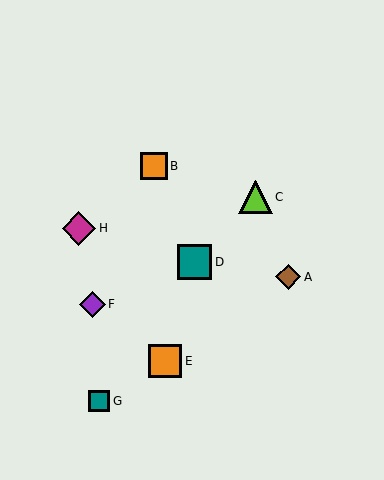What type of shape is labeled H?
Shape H is a magenta diamond.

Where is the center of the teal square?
The center of the teal square is at (195, 262).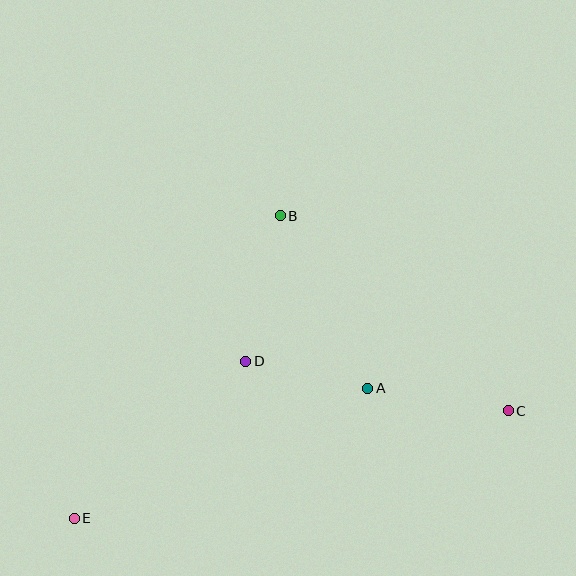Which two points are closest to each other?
Points A and D are closest to each other.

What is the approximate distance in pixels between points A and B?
The distance between A and B is approximately 193 pixels.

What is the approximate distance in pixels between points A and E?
The distance between A and E is approximately 321 pixels.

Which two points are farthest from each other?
Points C and E are farthest from each other.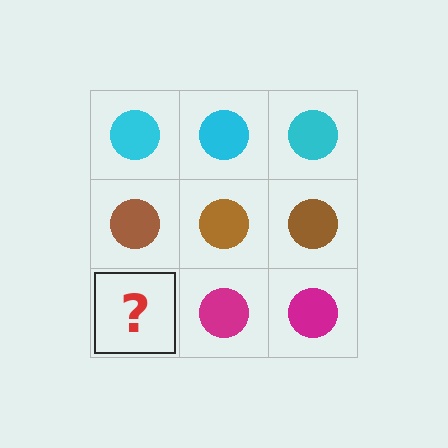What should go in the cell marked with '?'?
The missing cell should contain a magenta circle.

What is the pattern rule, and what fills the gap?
The rule is that each row has a consistent color. The gap should be filled with a magenta circle.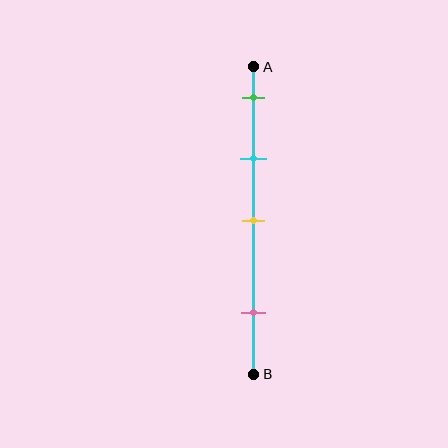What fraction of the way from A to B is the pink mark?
The pink mark is approximately 80% (0.8) of the way from A to B.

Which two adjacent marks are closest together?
The green and cyan marks are the closest adjacent pair.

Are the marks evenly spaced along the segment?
No, the marks are not evenly spaced.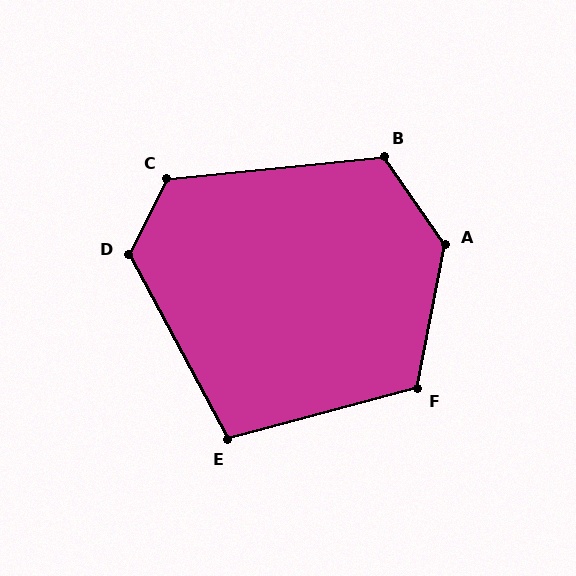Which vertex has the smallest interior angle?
E, at approximately 103 degrees.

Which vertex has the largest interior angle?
A, at approximately 134 degrees.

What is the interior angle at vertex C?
Approximately 123 degrees (obtuse).